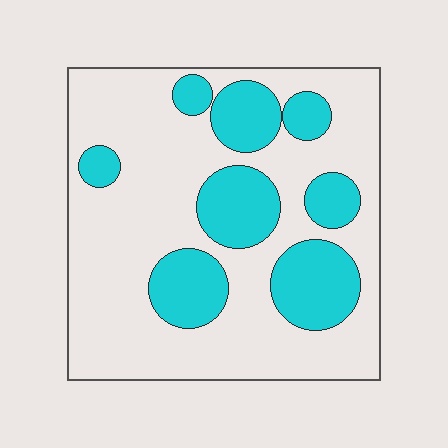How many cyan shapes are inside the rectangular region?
8.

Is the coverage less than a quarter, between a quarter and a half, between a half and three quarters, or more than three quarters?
Between a quarter and a half.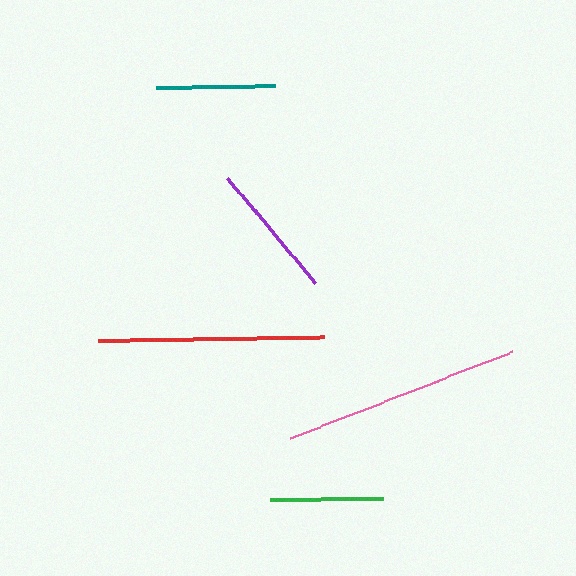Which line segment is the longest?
The pink line is the longest at approximately 238 pixels.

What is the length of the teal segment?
The teal segment is approximately 119 pixels long.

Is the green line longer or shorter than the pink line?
The pink line is longer than the green line.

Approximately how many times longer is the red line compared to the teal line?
The red line is approximately 1.9 times the length of the teal line.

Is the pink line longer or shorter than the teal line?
The pink line is longer than the teal line.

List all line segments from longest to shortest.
From longest to shortest: pink, red, purple, teal, green.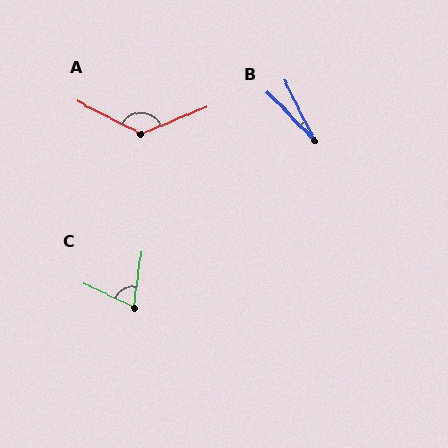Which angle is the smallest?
B, at approximately 17 degrees.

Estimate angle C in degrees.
Approximately 72 degrees.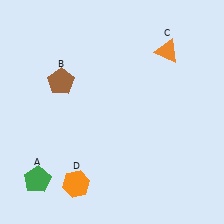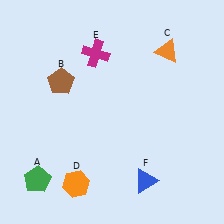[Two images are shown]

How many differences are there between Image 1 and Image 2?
There are 2 differences between the two images.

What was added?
A magenta cross (E), a blue triangle (F) were added in Image 2.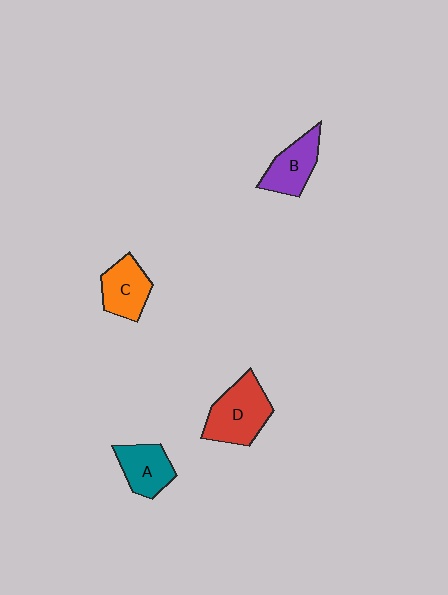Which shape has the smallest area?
Shape A (teal).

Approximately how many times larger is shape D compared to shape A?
Approximately 1.4 times.